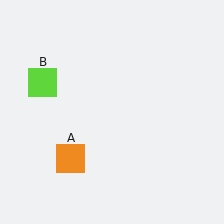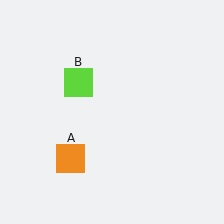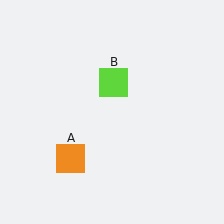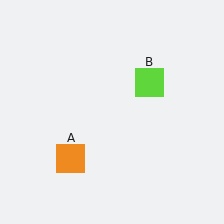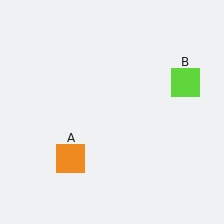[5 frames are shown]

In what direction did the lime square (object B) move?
The lime square (object B) moved right.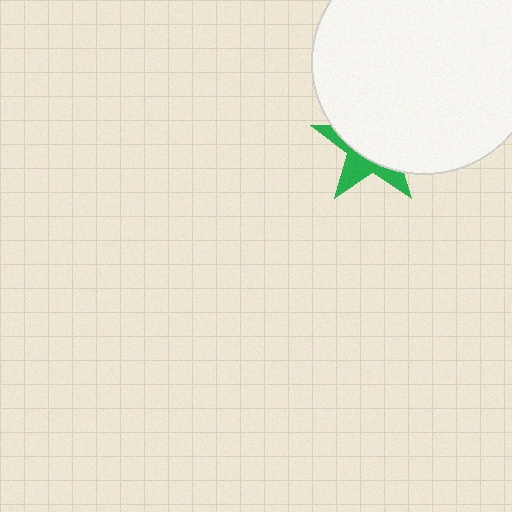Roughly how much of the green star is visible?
A small part of it is visible (roughly 36%).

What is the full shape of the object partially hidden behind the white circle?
The partially hidden object is a green star.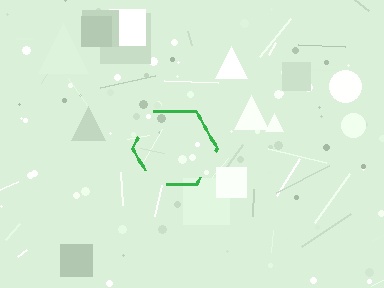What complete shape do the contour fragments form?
The contour fragments form a hexagon.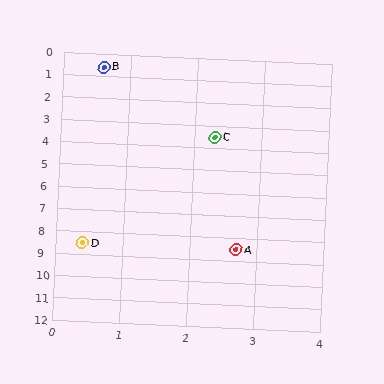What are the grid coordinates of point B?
Point B is at approximately (0.6, 0.6).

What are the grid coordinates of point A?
Point A is at approximately (2.7, 8.5).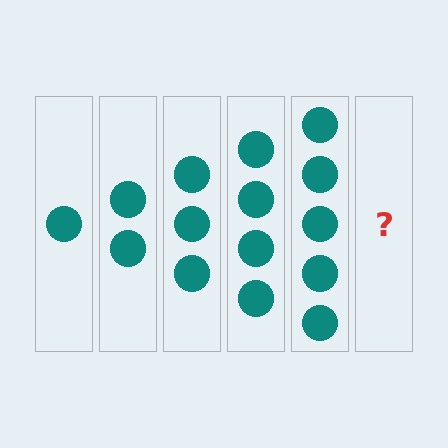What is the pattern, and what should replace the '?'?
The pattern is that each step adds one more circle. The '?' should be 6 circles.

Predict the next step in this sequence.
The next step is 6 circles.